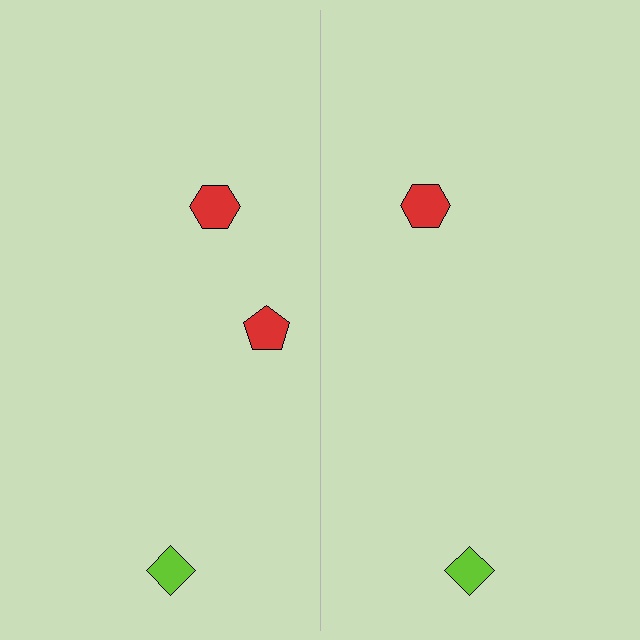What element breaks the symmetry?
A red pentagon is missing from the right side.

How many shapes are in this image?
There are 5 shapes in this image.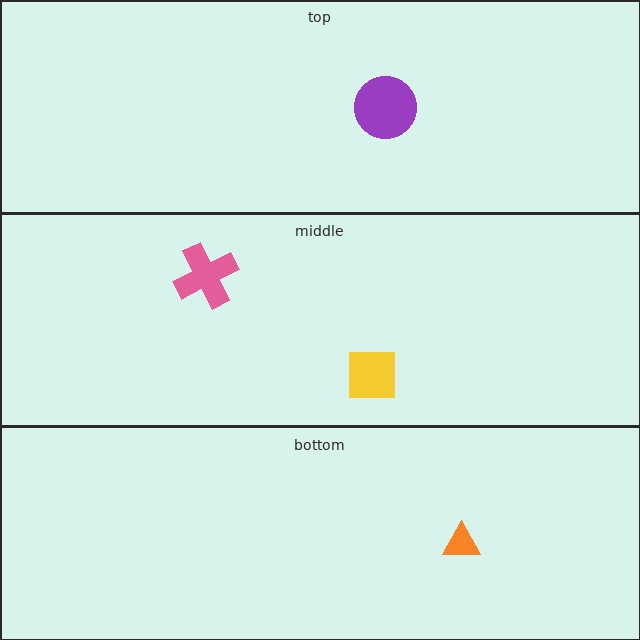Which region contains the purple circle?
The top region.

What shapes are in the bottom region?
The orange triangle.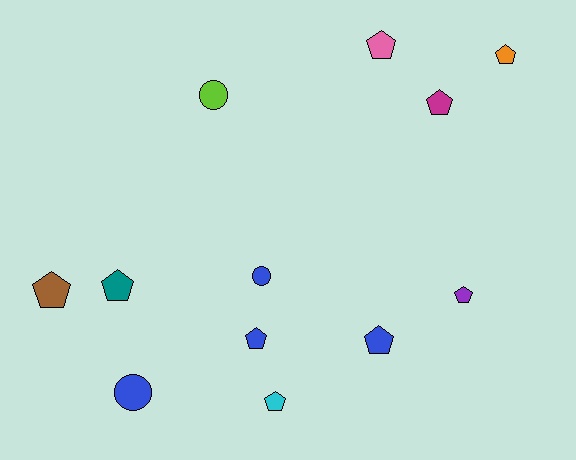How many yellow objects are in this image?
There are no yellow objects.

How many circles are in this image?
There are 3 circles.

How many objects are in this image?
There are 12 objects.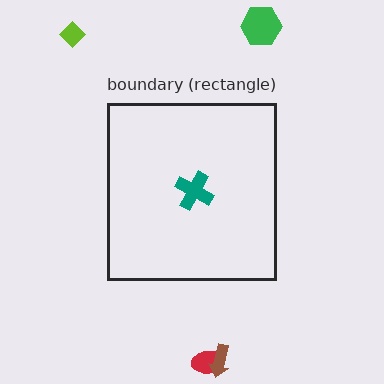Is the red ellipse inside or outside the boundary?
Outside.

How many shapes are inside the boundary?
1 inside, 4 outside.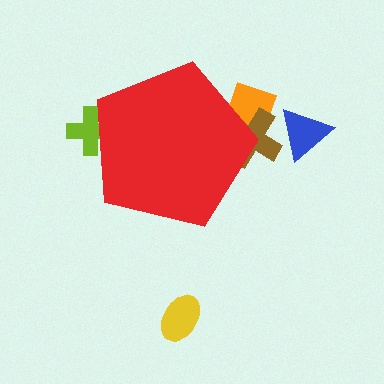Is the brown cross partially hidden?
Yes, the brown cross is partially hidden behind the red pentagon.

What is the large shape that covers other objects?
A red pentagon.